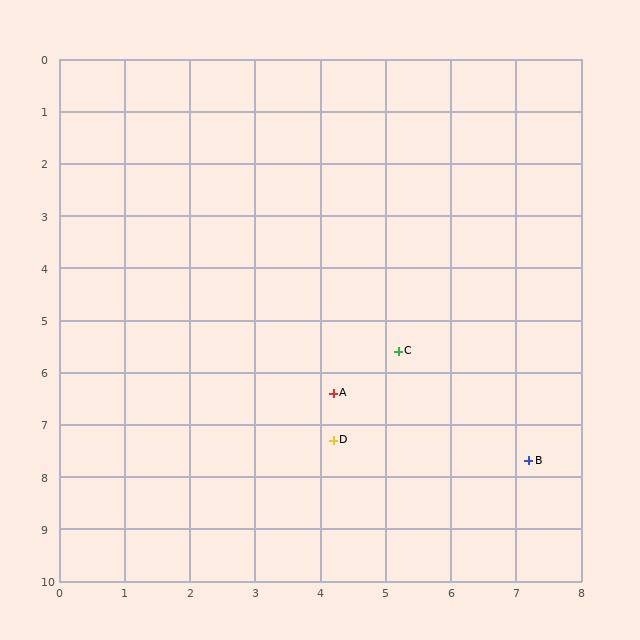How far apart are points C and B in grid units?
Points C and B are about 2.9 grid units apart.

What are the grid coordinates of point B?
Point B is at approximately (7.2, 7.7).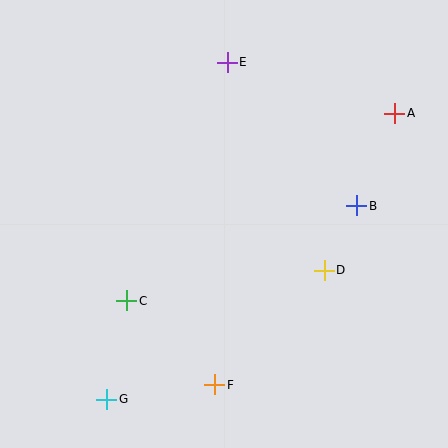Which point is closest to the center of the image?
Point D at (324, 270) is closest to the center.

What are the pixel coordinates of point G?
Point G is at (107, 399).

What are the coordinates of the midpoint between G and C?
The midpoint between G and C is at (117, 350).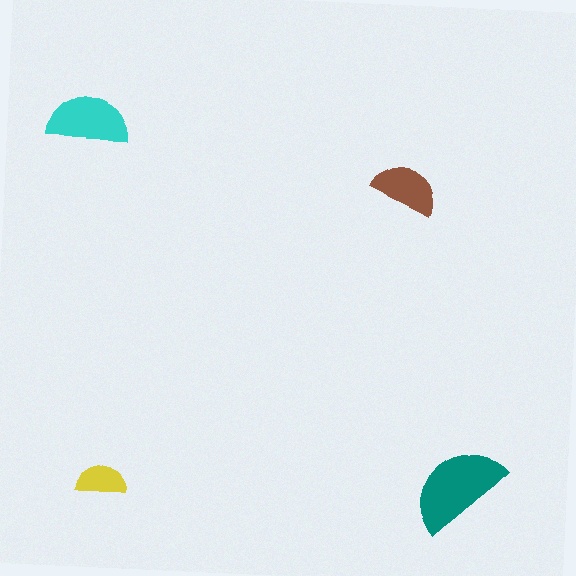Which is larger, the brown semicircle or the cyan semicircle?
The cyan one.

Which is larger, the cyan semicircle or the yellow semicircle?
The cyan one.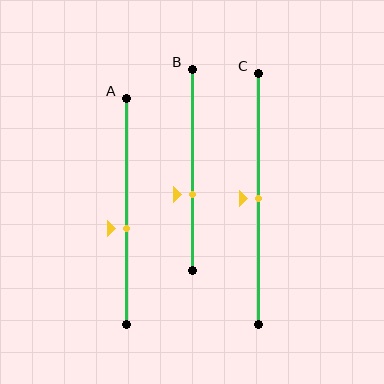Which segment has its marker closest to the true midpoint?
Segment C has its marker closest to the true midpoint.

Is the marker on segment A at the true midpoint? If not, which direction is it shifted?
No, the marker on segment A is shifted downward by about 8% of the segment length.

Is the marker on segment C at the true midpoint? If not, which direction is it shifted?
Yes, the marker on segment C is at the true midpoint.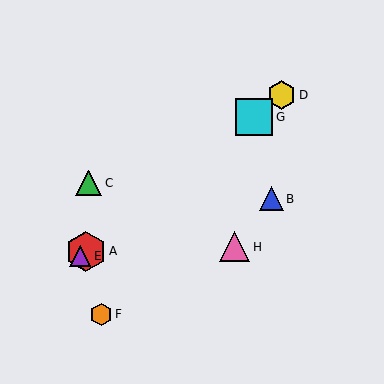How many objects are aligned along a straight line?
4 objects (A, D, E, G) are aligned along a straight line.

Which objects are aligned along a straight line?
Objects A, D, E, G are aligned along a straight line.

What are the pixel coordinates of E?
Object E is at (80, 256).